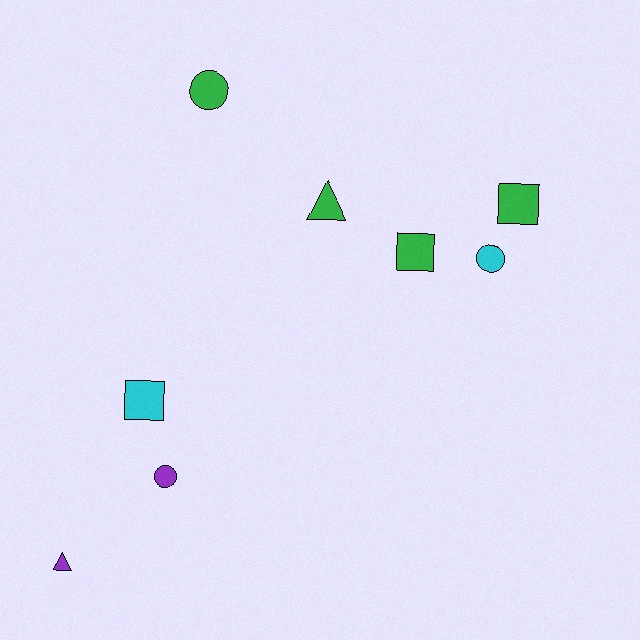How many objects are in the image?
There are 8 objects.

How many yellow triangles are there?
There are no yellow triangles.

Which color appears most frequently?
Green, with 4 objects.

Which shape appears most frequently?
Circle, with 3 objects.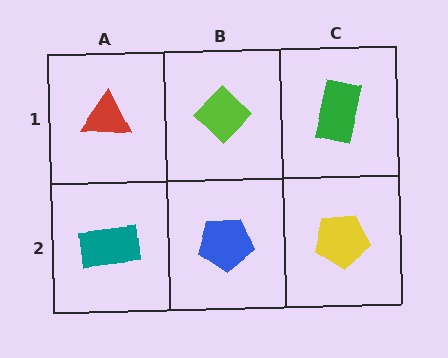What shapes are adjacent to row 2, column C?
A green rectangle (row 1, column C), a blue pentagon (row 2, column B).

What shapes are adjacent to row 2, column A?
A red triangle (row 1, column A), a blue pentagon (row 2, column B).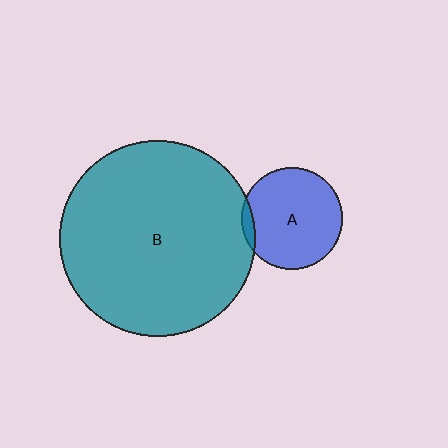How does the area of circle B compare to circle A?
Approximately 3.8 times.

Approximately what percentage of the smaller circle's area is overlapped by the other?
Approximately 5%.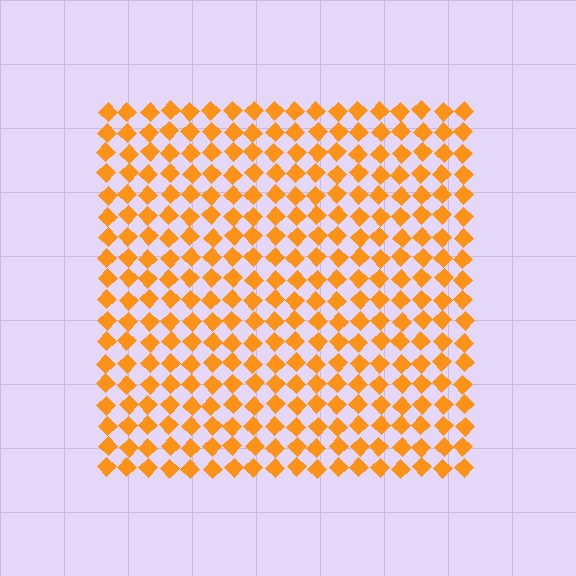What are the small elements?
The small elements are diamonds.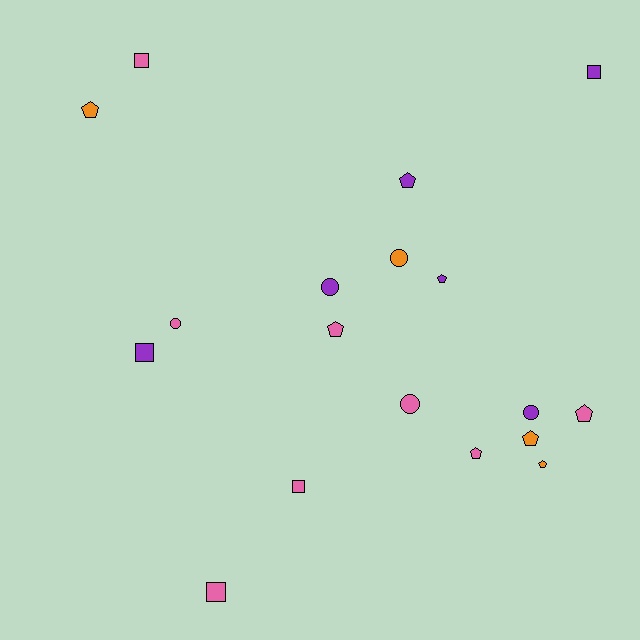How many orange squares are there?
There are no orange squares.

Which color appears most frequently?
Pink, with 8 objects.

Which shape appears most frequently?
Pentagon, with 8 objects.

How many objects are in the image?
There are 18 objects.